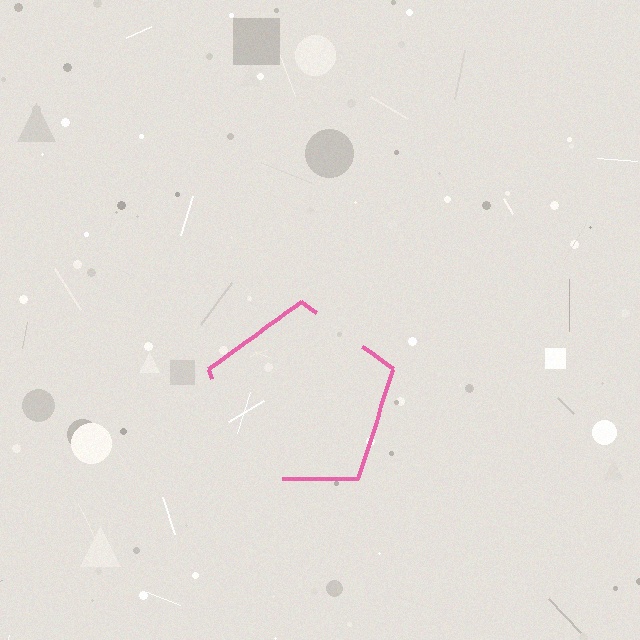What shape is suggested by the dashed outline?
The dashed outline suggests a pentagon.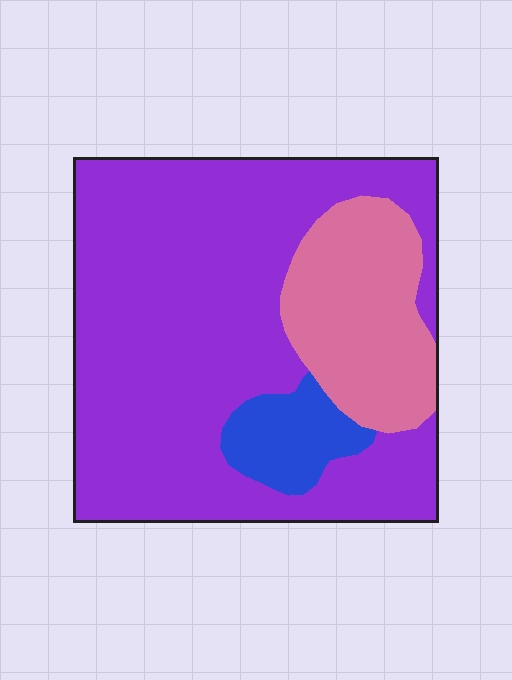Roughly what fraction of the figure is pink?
Pink takes up between a sixth and a third of the figure.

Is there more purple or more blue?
Purple.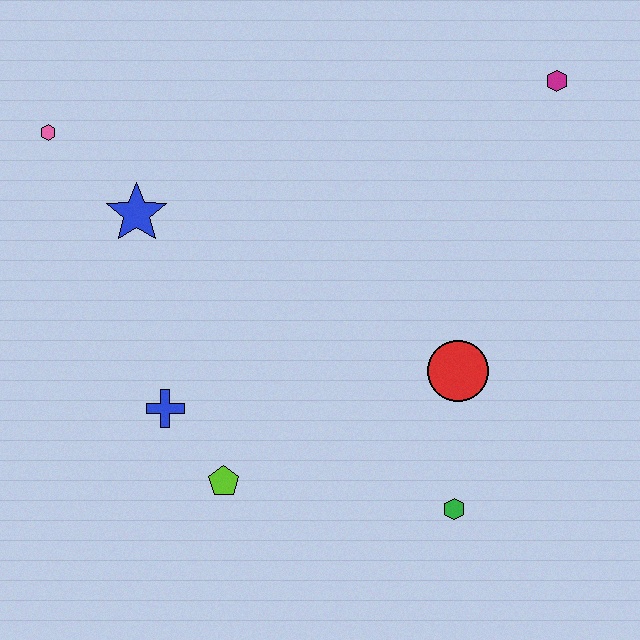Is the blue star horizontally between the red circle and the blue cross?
No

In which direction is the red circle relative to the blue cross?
The red circle is to the right of the blue cross.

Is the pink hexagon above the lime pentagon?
Yes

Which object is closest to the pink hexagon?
The blue star is closest to the pink hexagon.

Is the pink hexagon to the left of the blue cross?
Yes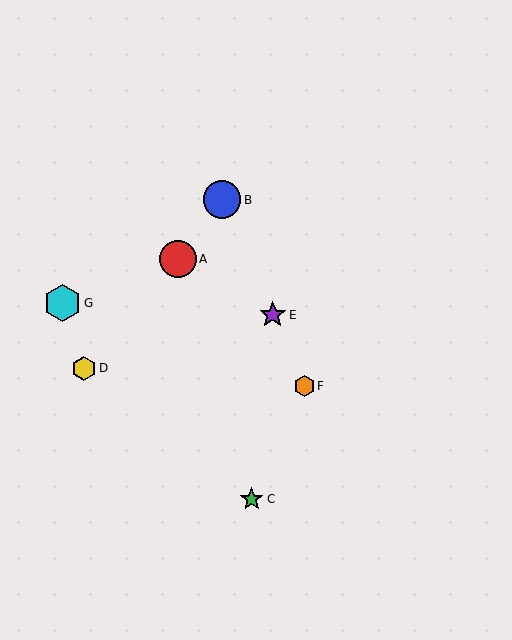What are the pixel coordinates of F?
Object F is at (304, 386).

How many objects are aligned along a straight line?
3 objects (B, E, F) are aligned along a straight line.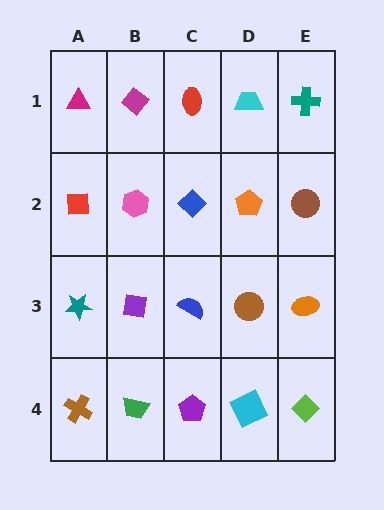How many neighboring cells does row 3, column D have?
4.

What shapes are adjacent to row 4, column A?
A teal star (row 3, column A), a green trapezoid (row 4, column B).